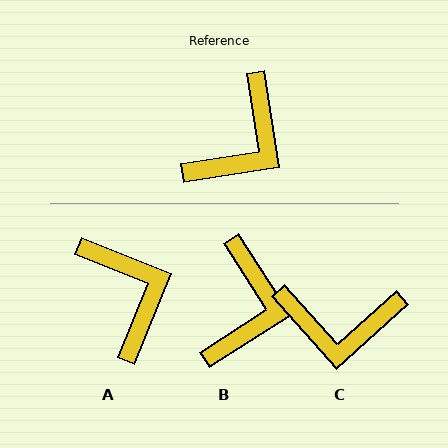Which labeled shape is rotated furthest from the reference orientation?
A, about 59 degrees away.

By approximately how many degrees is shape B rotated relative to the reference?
Approximately 24 degrees counter-clockwise.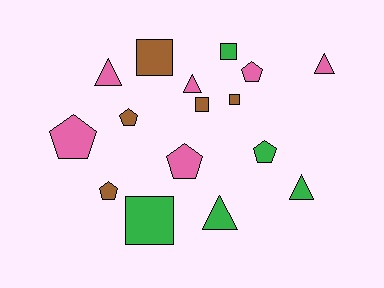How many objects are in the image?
There are 16 objects.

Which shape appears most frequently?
Pentagon, with 6 objects.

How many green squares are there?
There are 2 green squares.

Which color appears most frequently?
Pink, with 6 objects.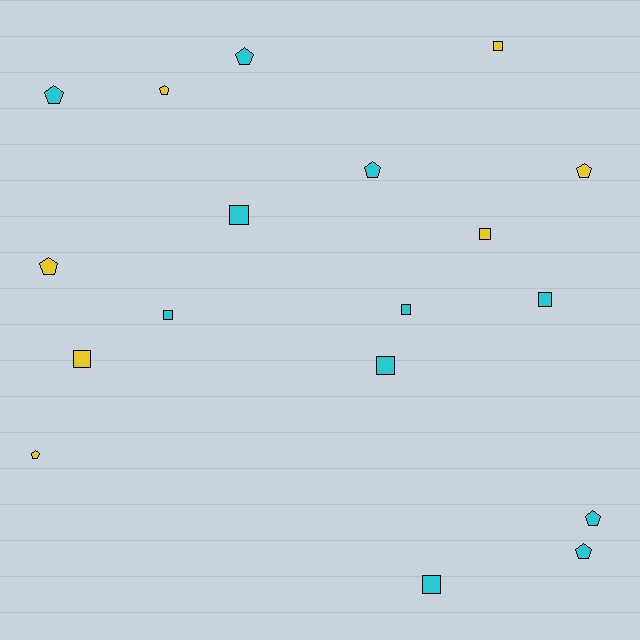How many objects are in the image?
There are 18 objects.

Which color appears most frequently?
Cyan, with 11 objects.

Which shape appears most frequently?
Square, with 9 objects.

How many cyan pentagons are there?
There are 5 cyan pentagons.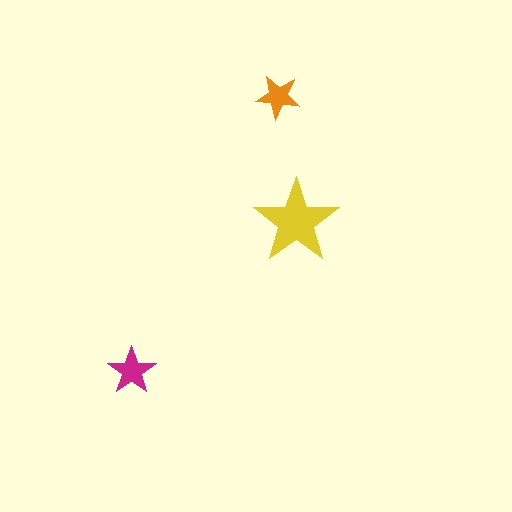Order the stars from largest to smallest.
the yellow one, the magenta one, the orange one.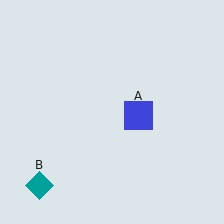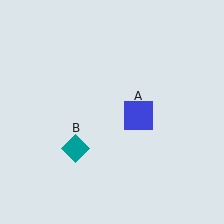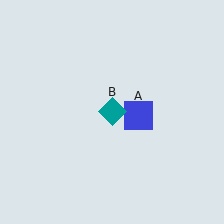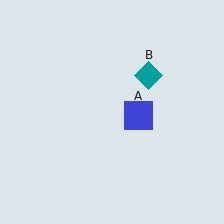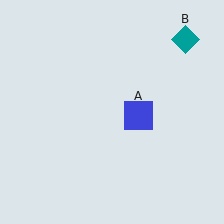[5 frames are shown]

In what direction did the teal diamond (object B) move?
The teal diamond (object B) moved up and to the right.